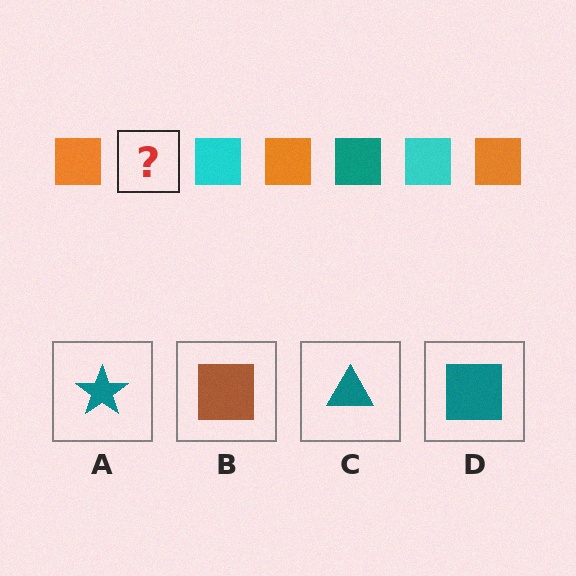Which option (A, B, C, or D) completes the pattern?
D.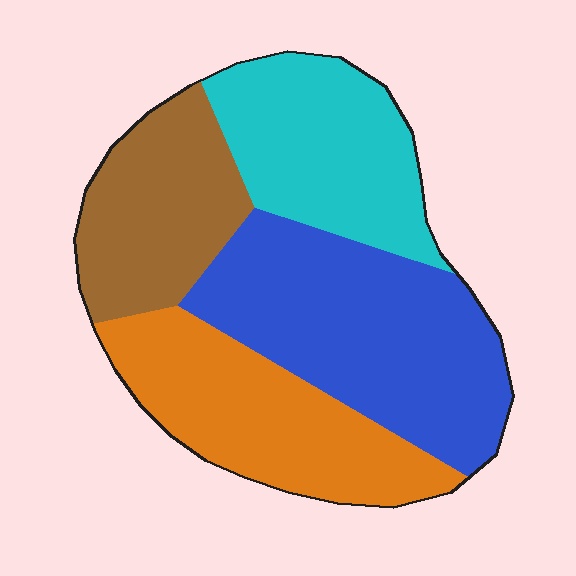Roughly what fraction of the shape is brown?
Brown covers 19% of the shape.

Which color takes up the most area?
Blue, at roughly 35%.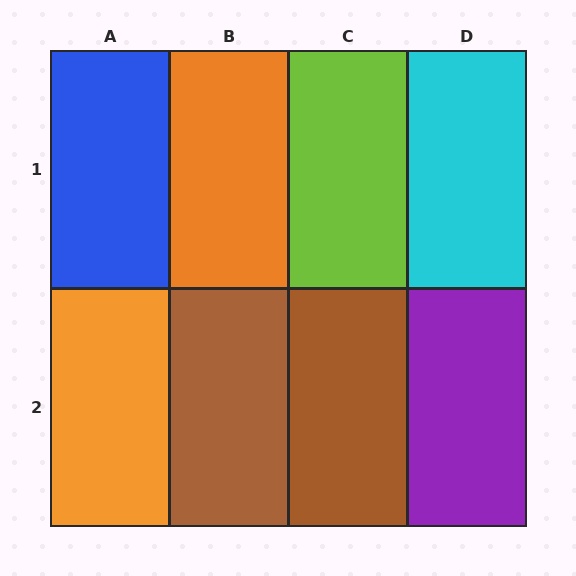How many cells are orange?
2 cells are orange.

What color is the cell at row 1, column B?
Orange.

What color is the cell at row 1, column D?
Cyan.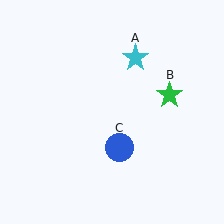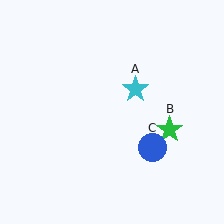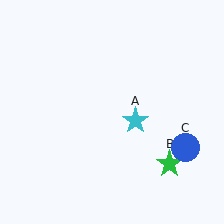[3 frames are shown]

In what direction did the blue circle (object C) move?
The blue circle (object C) moved right.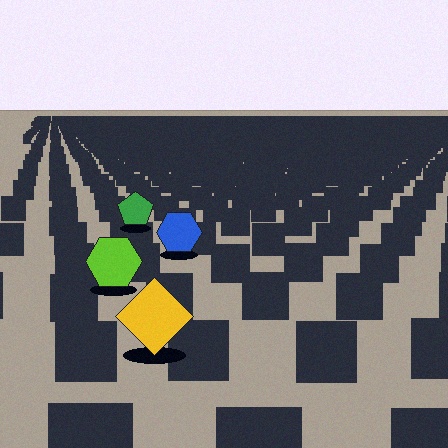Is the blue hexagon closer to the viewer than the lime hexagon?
No. The lime hexagon is closer — you can tell from the texture gradient: the ground texture is coarser near it.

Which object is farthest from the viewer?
The green pentagon is farthest from the viewer. It appears smaller and the ground texture around it is denser.